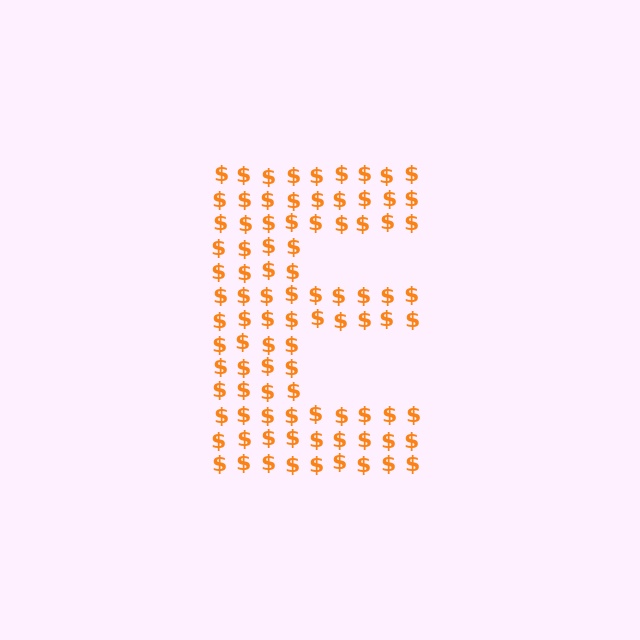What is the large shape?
The large shape is the letter E.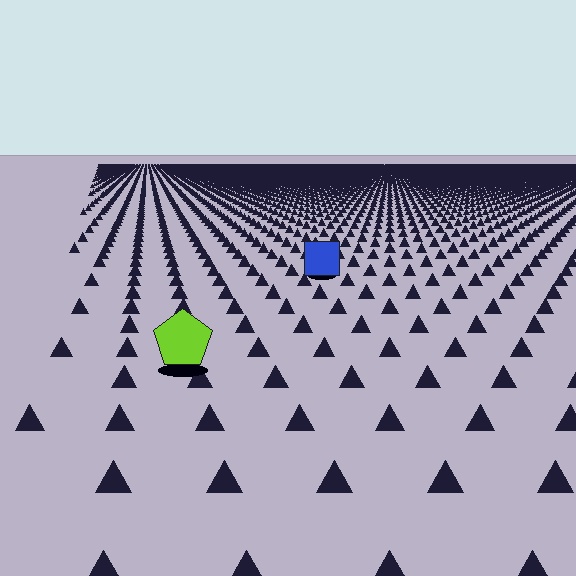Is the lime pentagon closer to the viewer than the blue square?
Yes. The lime pentagon is closer — you can tell from the texture gradient: the ground texture is coarser near it.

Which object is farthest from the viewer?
The blue square is farthest from the viewer. It appears smaller and the ground texture around it is denser.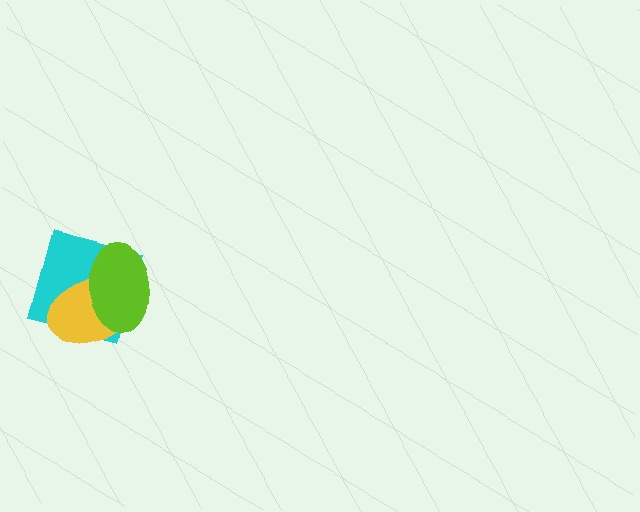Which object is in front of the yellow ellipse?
The lime ellipse is in front of the yellow ellipse.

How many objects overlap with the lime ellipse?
2 objects overlap with the lime ellipse.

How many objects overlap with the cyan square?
2 objects overlap with the cyan square.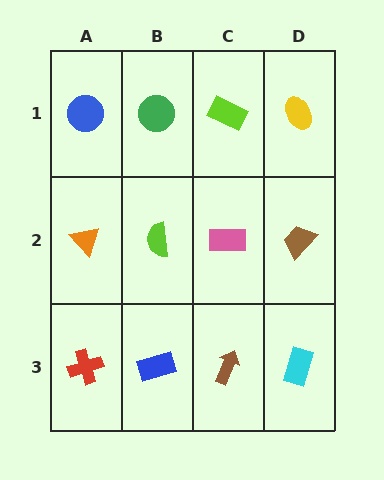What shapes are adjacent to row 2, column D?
A yellow ellipse (row 1, column D), a cyan rectangle (row 3, column D), a pink rectangle (row 2, column C).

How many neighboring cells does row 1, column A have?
2.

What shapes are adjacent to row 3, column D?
A brown trapezoid (row 2, column D), a brown arrow (row 3, column C).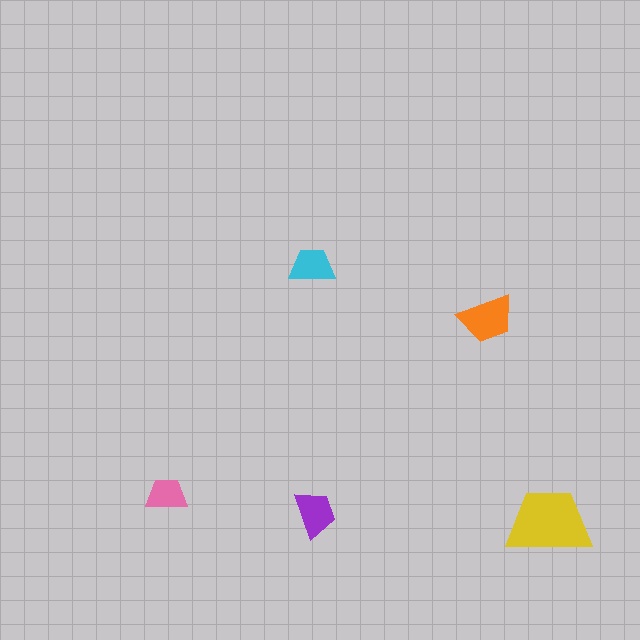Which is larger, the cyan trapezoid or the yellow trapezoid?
The yellow one.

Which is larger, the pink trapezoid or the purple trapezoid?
The purple one.